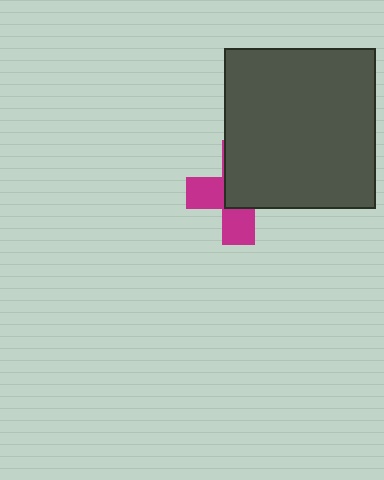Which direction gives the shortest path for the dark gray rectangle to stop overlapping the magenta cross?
Moving toward the upper-right gives the shortest separation.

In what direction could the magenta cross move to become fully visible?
The magenta cross could move toward the lower-left. That would shift it out from behind the dark gray rectangle entirely.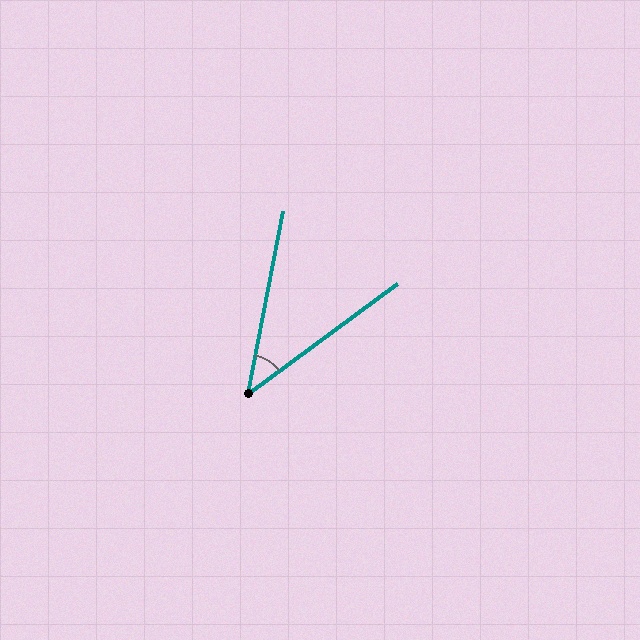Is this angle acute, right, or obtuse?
It is acute.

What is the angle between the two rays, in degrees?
Approximately 43 degrees.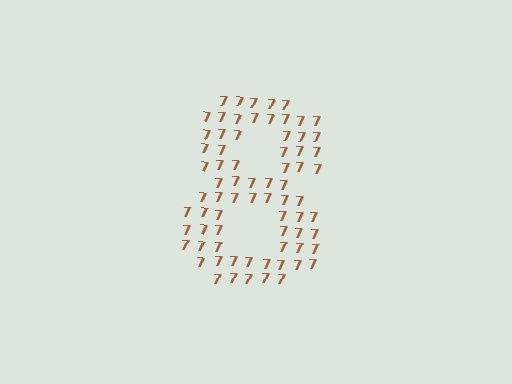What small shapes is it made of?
It is made of small digit 7's.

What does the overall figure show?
The overall figure shows the digit 8.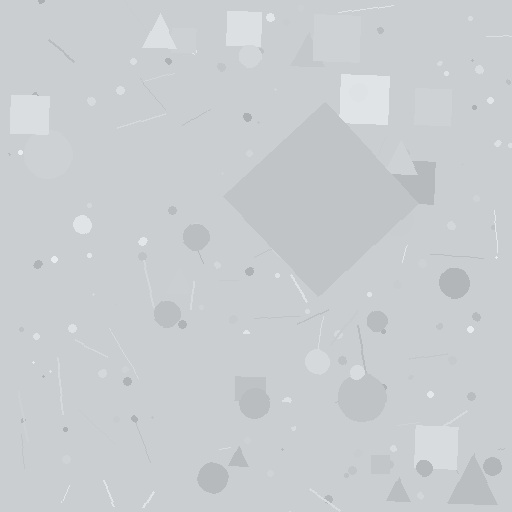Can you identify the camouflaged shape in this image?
The camouflaged shape is a diamond.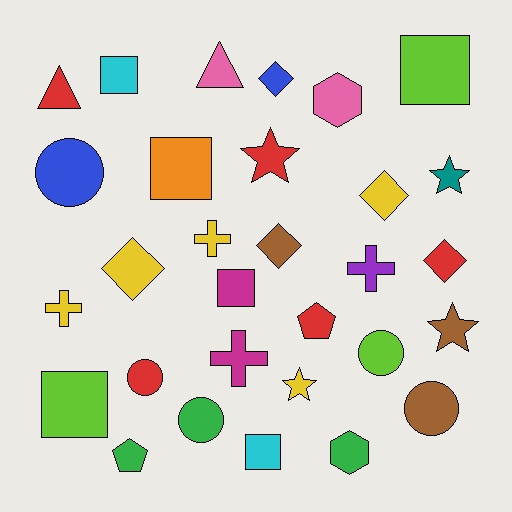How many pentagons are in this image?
There are 2 pentagons.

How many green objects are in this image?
There are 3 green objects.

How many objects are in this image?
There are 30 objects.